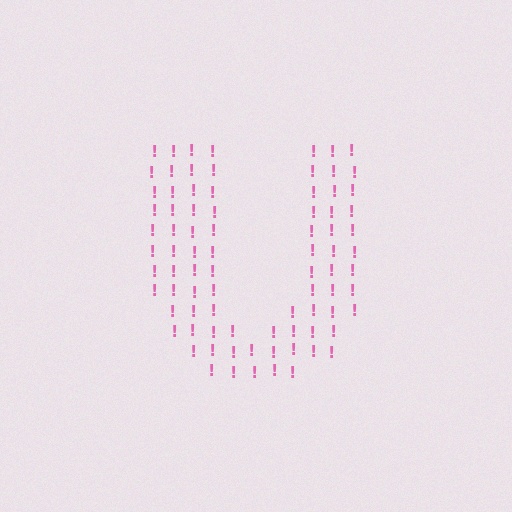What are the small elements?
The small elements are exclamation marks.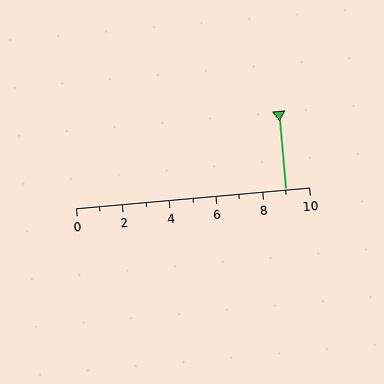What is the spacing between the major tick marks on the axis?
The major ticks are spaced 2 apart.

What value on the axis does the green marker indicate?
The marker indicates approximately 9.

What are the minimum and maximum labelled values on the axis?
The axis runs from 0 to 10.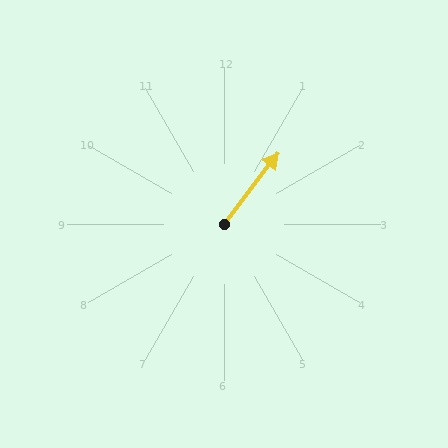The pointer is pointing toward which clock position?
Roughly 1 o'clock.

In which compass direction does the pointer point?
Northeast.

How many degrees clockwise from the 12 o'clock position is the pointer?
Approximately 37 degrees.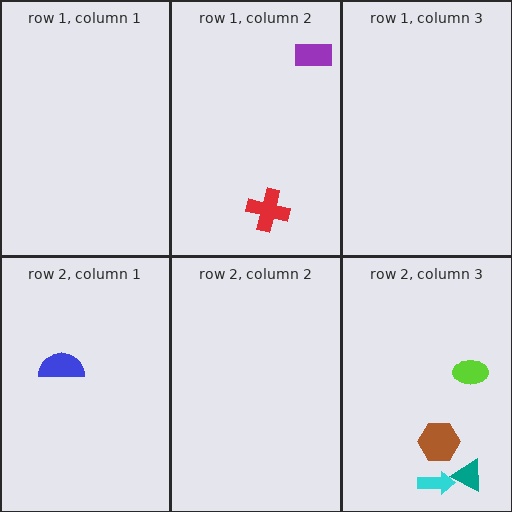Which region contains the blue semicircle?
The row 2, column 1 region.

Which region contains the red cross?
The row 1, column 2 region.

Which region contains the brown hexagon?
The row 2, column 3 region.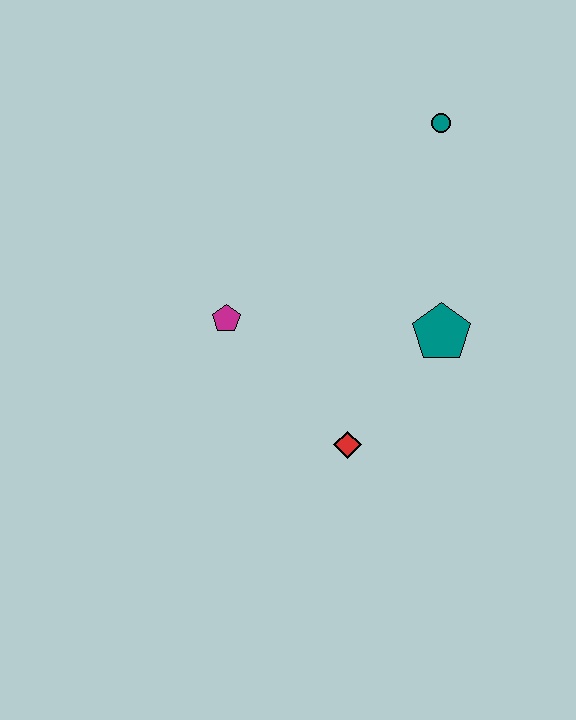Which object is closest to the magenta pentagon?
The red diamond is closest to the magenta pentagon.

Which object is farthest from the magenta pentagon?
The teal circle is farthest from the magenta pentagon.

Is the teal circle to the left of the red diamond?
No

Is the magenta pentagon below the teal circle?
Yes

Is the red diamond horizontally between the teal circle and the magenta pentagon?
Yes